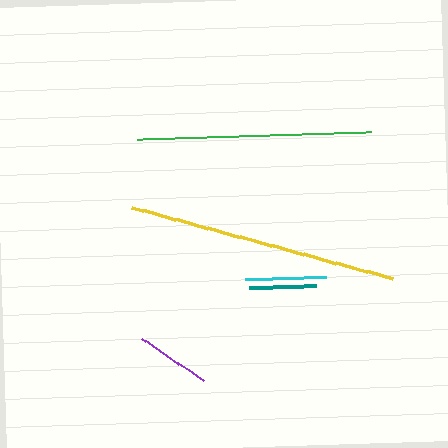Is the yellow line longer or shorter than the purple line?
The yellow line is longer than the purple line.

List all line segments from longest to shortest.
From longest to shortest: yellow, green, cyan, purple, teal.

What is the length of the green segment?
The green segment is approximately 234 pixels long.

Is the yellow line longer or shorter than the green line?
The yellow line is longer than the green line.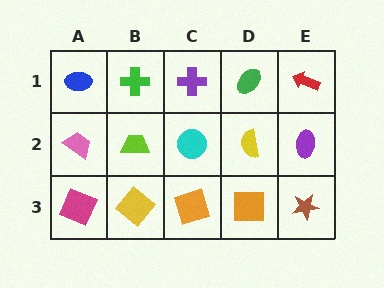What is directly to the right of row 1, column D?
A red arrow.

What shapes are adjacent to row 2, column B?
A green cross (row 1, column B), a yellow diamond (row 3, column B), a pink trapezoid (row 2, column A), a cyan circle (row 2, column C).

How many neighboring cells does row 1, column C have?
3.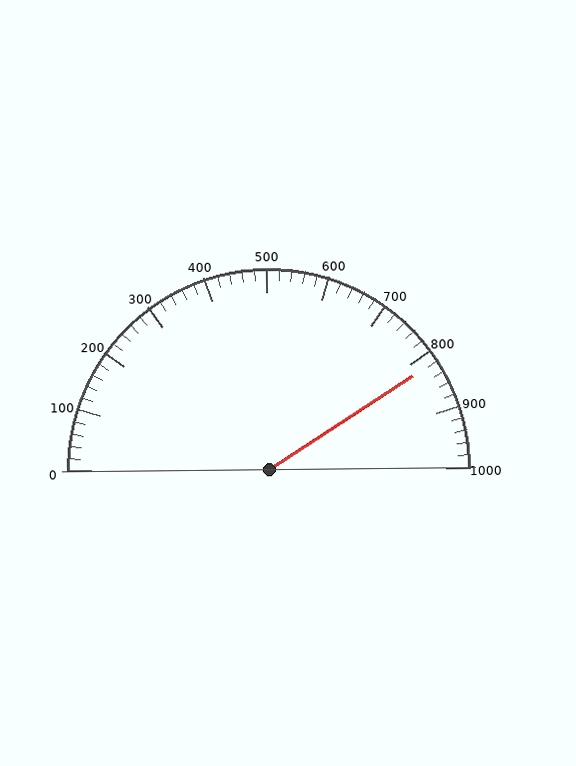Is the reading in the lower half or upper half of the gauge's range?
The reading is in the upper half of the range (0 to 1000).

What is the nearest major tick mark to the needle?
The nearest major tick mark is 800.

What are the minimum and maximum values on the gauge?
The gauge ranges from 0 to 1000.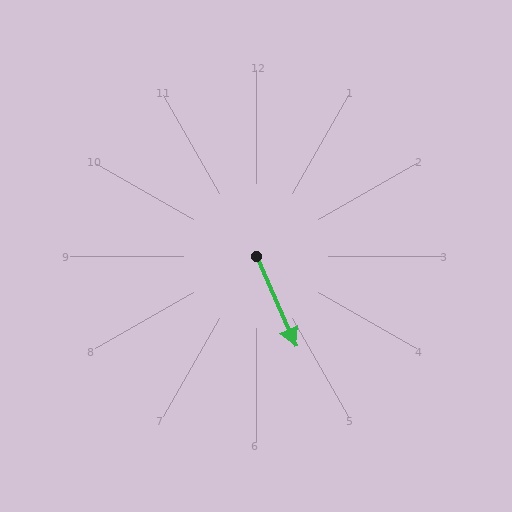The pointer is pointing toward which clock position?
Roughly 5 o'clock.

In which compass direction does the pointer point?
Southeast.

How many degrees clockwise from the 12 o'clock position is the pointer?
Approximately 156 degrees.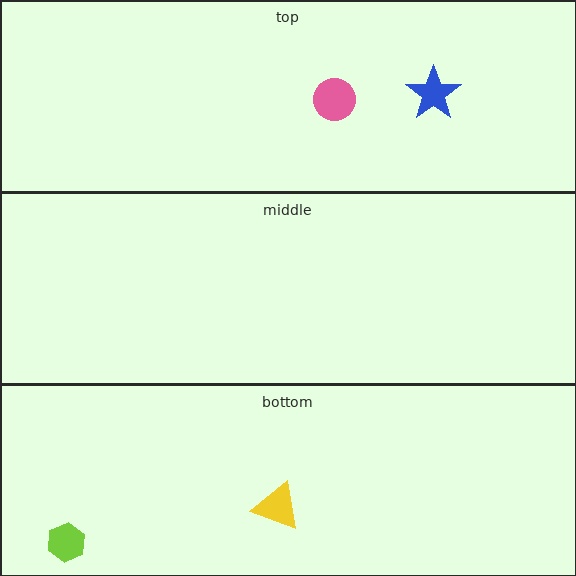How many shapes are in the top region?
2.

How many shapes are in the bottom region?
2.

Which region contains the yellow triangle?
The bottom region.